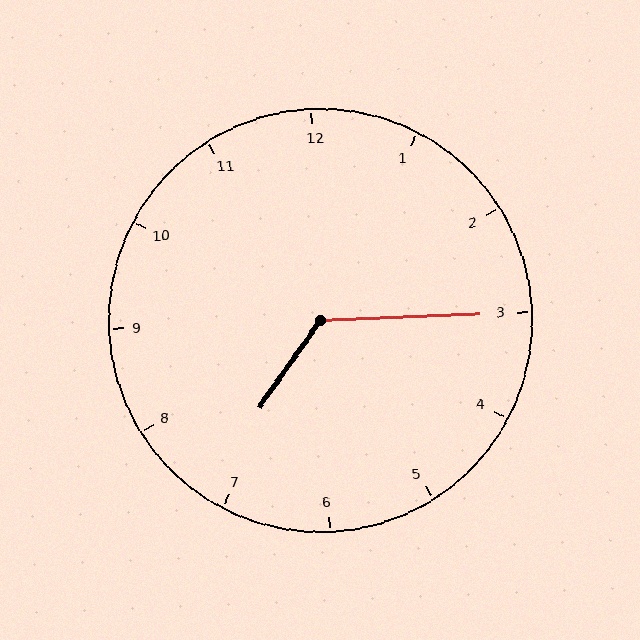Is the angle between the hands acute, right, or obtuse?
It is obtuse.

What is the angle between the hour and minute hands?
Approximately 128 degrees.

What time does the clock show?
7:15.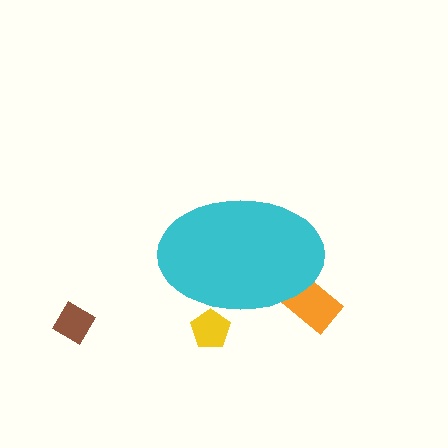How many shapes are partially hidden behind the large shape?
2 shapes are partially hidden.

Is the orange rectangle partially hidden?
Yes, the orange rectangle is partially hidden behind the cyan ellipse.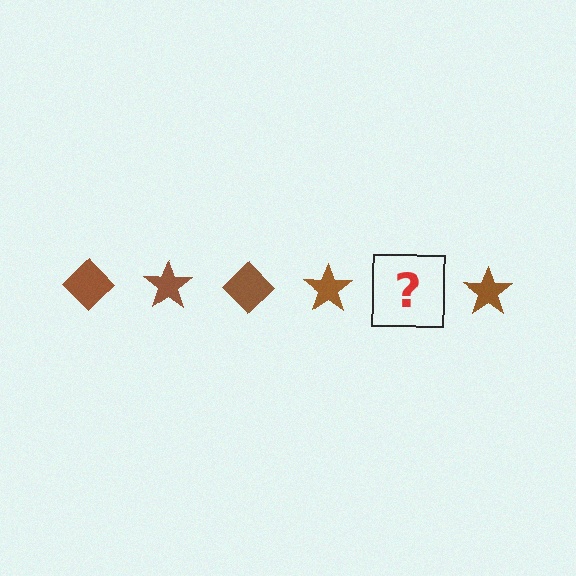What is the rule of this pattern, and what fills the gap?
The rule is that the pattern cycles through diamond, star shapes in brown. The gap should be filled with a brown diamond.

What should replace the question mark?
The question mark should be replaced with a brown diamond.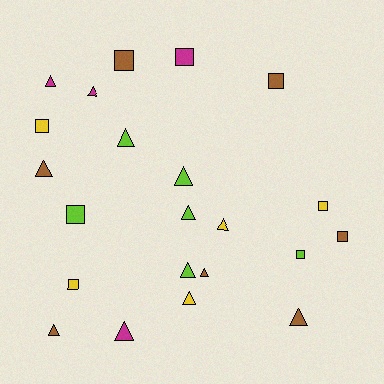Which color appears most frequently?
Brown, with 7 objects.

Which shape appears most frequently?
Triangle, with 13 objects.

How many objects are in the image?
There are 22 objects.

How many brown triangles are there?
There are 4 brown triangles.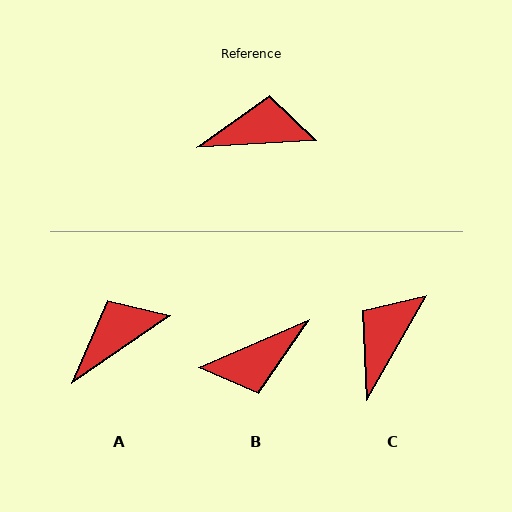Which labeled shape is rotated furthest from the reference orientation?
B, about 160 degrees away.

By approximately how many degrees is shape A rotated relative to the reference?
Approximately 31 degrees counter-clockwise.